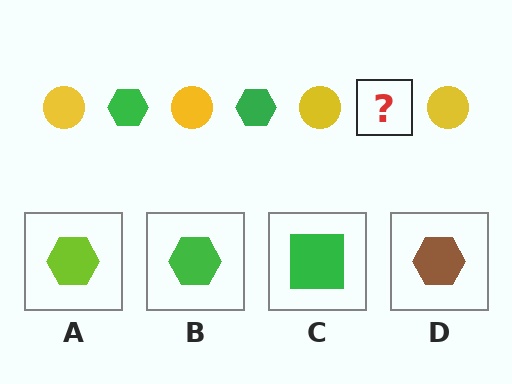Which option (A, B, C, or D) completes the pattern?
B.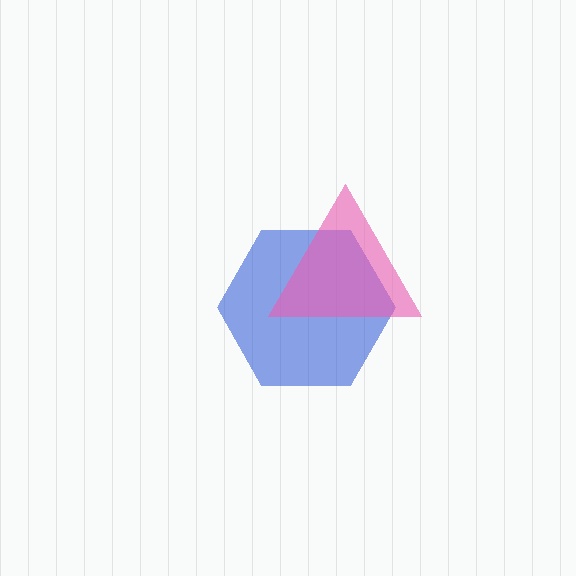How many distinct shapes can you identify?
There are 2 distinct shapes: a blue hexagon, a pink triangle.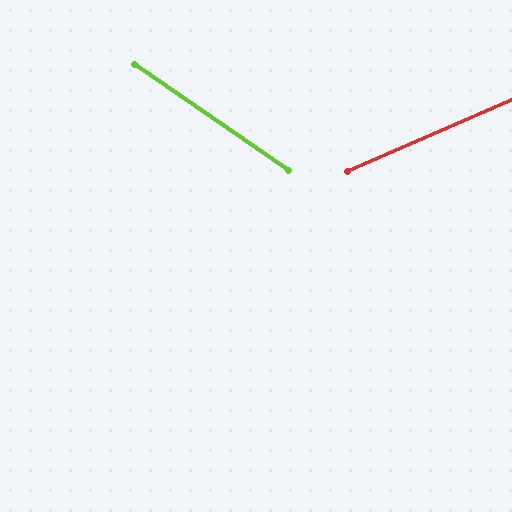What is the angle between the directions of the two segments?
Approximately 58 degrees.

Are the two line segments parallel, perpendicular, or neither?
Neither parallel nor perpendicular — they differ by about 58°.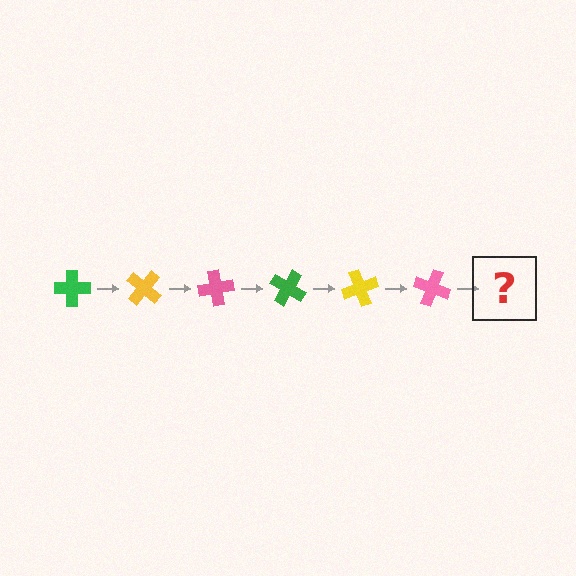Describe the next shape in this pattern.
It should be a green cross, rotated 240 degrees from the start.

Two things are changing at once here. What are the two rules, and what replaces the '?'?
The two rules are that it rotates 40 degrees each step and the color cycles through green, yellow, and pink. The '?' should be a green cross, rotated 240 degrees from the start.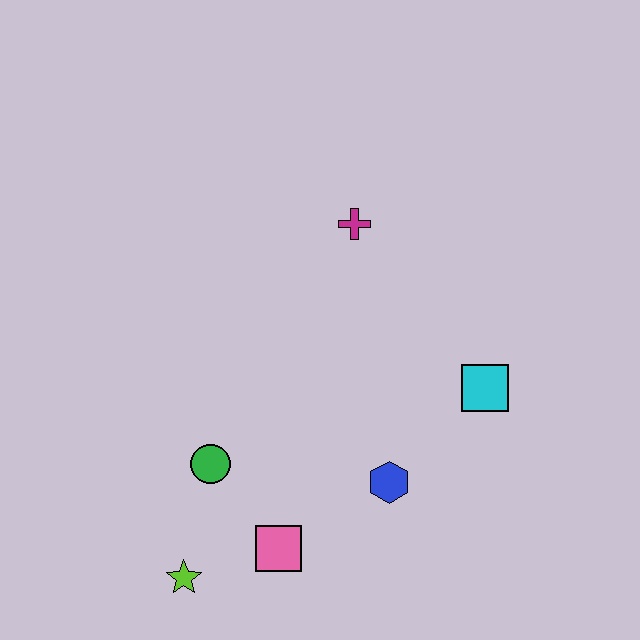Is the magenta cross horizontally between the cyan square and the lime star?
Yes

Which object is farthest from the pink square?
The magenta cross is farthest from the pink square.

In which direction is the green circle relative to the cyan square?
The green circle is to the left of the cyan square.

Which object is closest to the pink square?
The lime star is closest to the pink square.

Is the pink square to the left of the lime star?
No